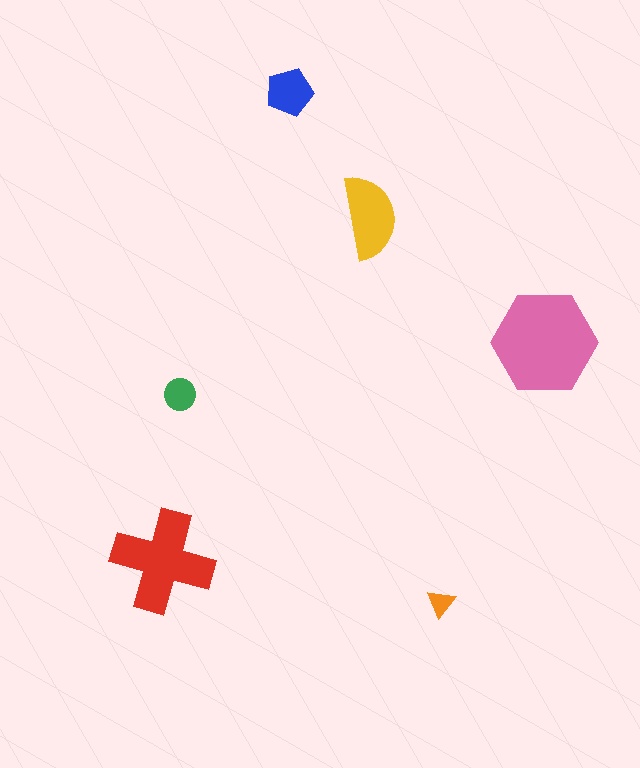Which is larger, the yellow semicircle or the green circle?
The yellow semicircle.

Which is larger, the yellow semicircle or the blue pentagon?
The yellow semicircle.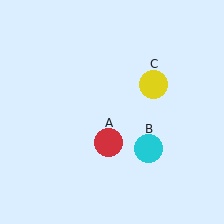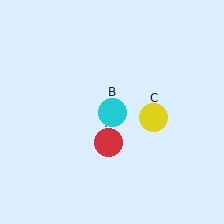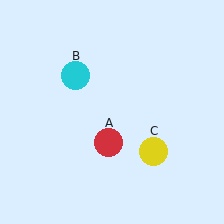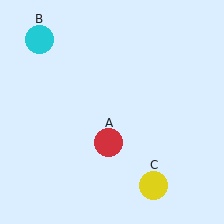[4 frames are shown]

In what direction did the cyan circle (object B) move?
The cyan circle (object B) moved up and to the left.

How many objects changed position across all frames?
2 objects changed position: cyan circle (object B), yellow circle (object C).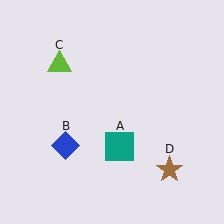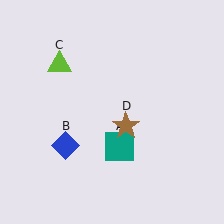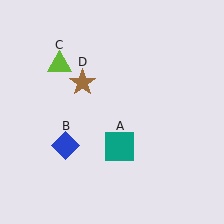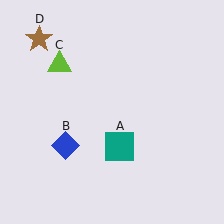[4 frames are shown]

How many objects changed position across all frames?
1 object changed position: brown star (object D).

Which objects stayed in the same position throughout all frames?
Teal square (object A) and blue diamond (object B) and lime triangle (object C) remained stationary.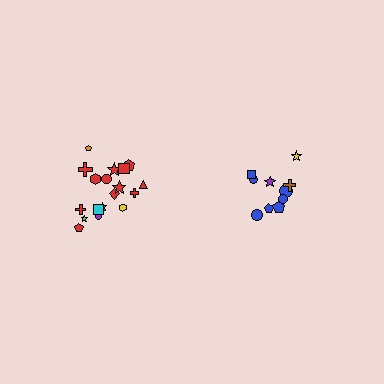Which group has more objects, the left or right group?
The left group.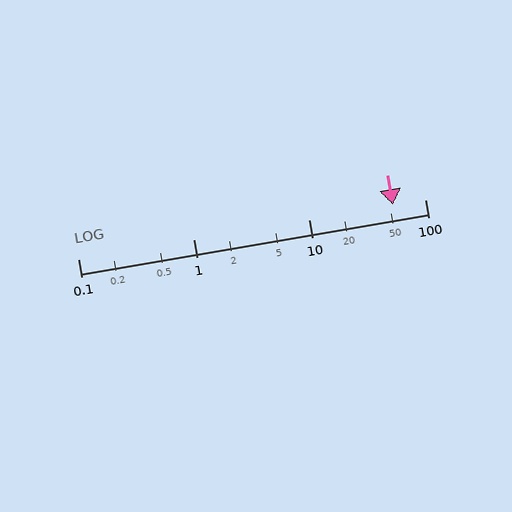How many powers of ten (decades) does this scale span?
The scale spans 3 decades, from 0.1 to 100.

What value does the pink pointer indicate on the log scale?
The pointer indicates approximately 53.